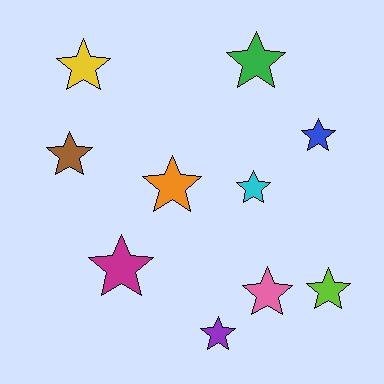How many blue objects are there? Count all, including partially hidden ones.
There is 1 blue object.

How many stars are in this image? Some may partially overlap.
There are 10 stars.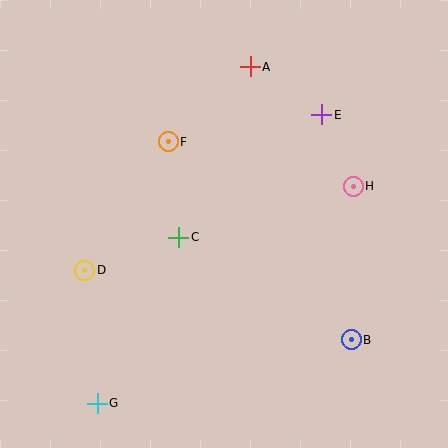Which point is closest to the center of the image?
Point C at (179, 237) is closest to the center.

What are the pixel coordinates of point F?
Point F is at (168, 142).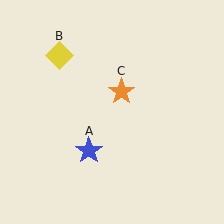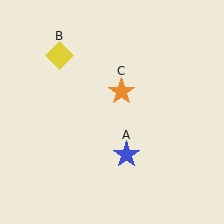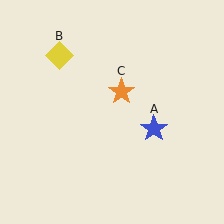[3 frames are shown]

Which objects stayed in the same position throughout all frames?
Yellow diamond (object B) and orange star (object C) remained stationary.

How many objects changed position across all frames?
1 object changed position: blue star (object A).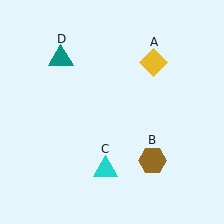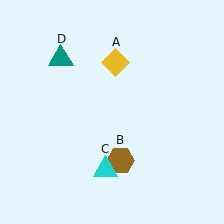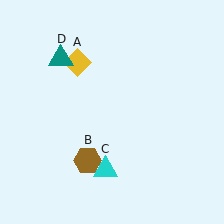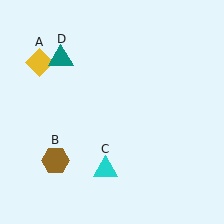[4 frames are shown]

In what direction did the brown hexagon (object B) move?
The brown hexagon (object B) moved left.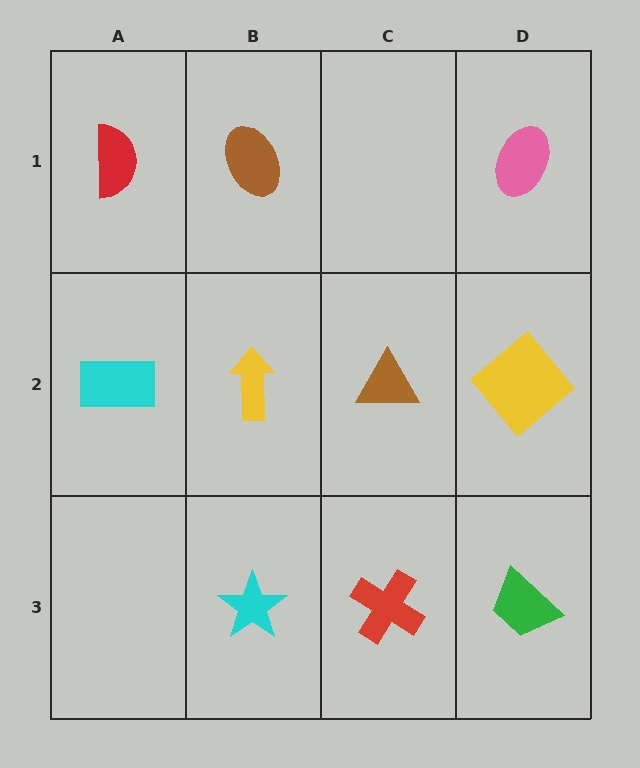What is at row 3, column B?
A cyan star.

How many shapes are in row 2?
4 shapes.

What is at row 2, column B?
A yellow arrow.